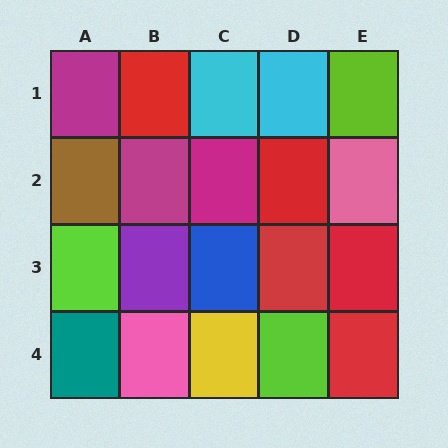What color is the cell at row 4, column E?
Red.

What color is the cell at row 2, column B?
Magenta.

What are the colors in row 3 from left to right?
Lime, purple, blue, red, red.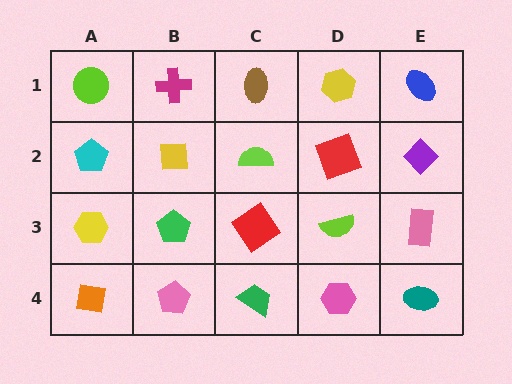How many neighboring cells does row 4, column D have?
3.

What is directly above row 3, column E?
A purple diamond.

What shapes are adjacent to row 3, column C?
A lime semicircle (row 2, column C), a green trapezoid (row 4, column C), a green pentagon (row 3, column B), a lime semicircle (row 3, column D).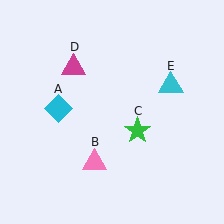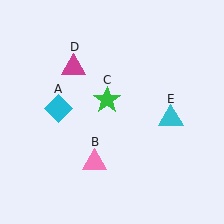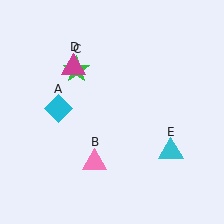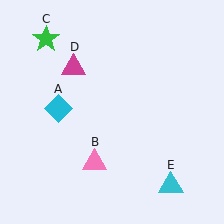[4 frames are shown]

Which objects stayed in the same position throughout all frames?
Cyan diamond (object A) and pink triangle (object B) and magenta triangle (object D) remained stationary.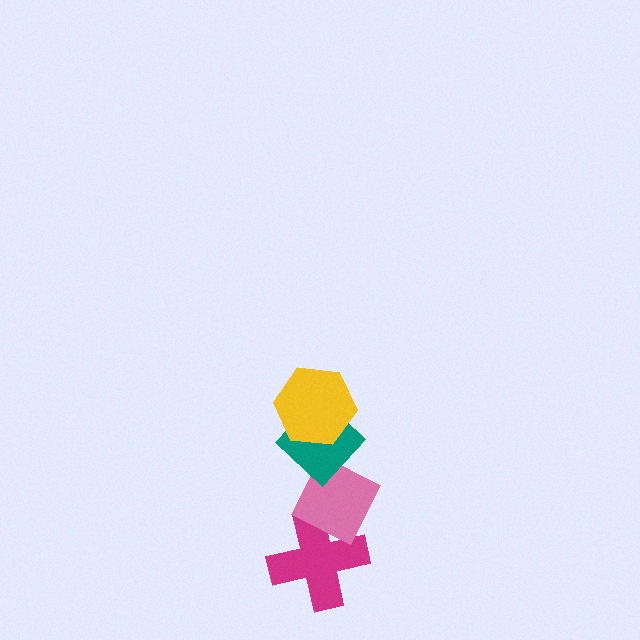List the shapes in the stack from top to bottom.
From top to bottom: the yellow hexagon, the teal diamond, the pink diamond, the magenta cross.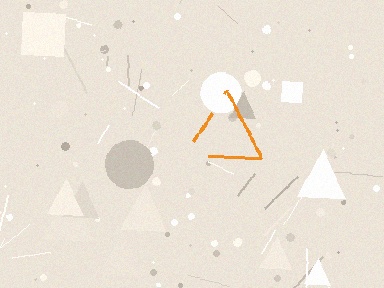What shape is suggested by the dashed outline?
The dashed outline suggests a triangle.